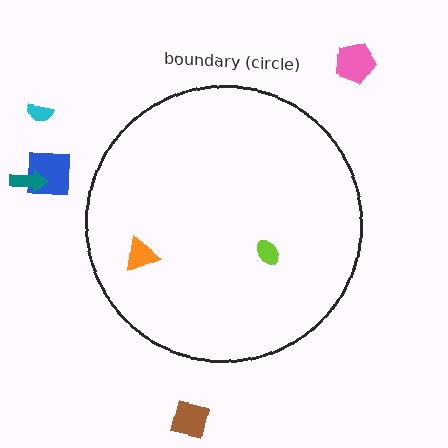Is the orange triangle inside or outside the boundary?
Inside.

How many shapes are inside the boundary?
2 inside, 5 outside.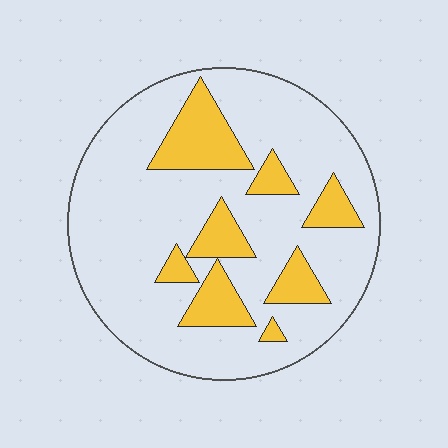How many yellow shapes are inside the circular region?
8.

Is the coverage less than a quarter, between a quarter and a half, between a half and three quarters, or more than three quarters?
Less than a quarter.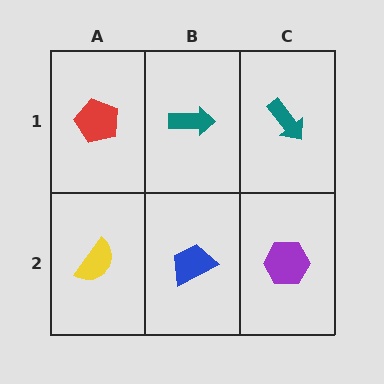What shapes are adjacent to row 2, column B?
A teal arrow (row 1, column B), a yellow semicircle (row 2, column A), a purple hexagon (row 2, column C).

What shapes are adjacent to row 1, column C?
A purple hexagon (row 2, column C), a teal arrow (row 1, column B).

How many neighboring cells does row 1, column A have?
2.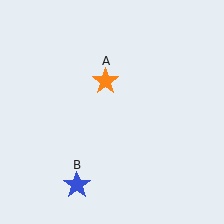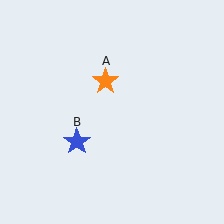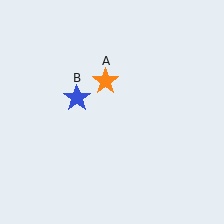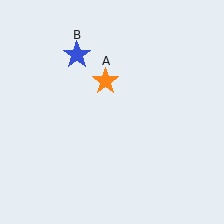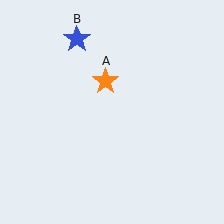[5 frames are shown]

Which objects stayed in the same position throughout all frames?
Orange star (object A) remained stationary.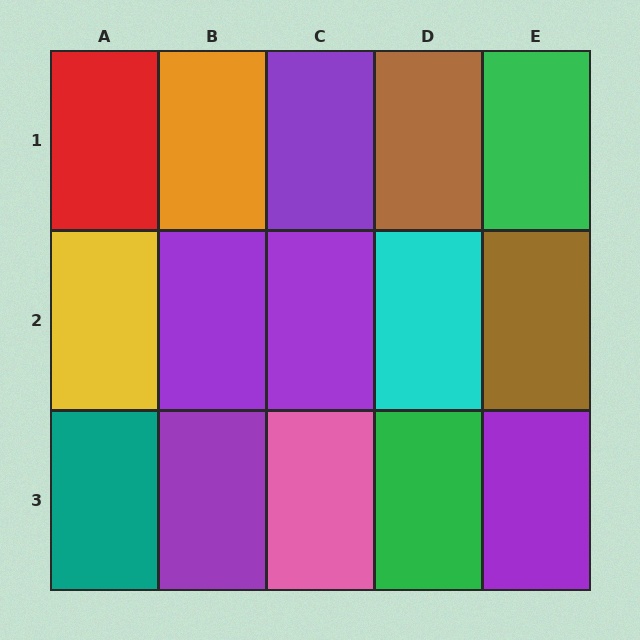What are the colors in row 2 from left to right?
Yellow, purple, purple, cyan, brown.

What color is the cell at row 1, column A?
Red.